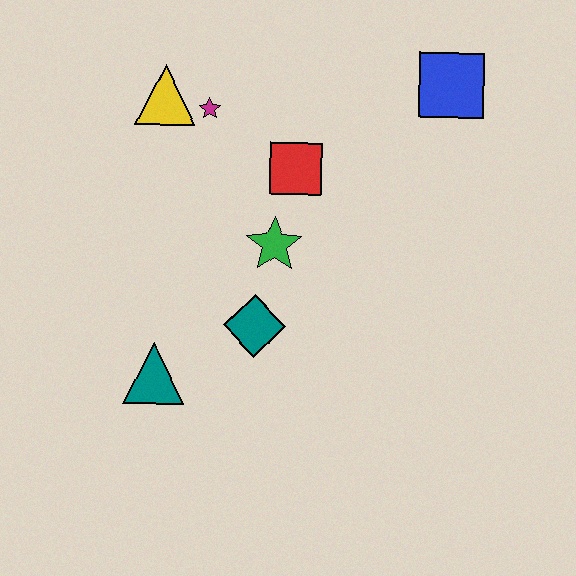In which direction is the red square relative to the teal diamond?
The red square is above the teal diamond.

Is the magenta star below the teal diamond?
No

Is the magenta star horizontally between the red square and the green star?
No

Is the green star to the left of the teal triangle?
No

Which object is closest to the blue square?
The red square is closest to the blue square.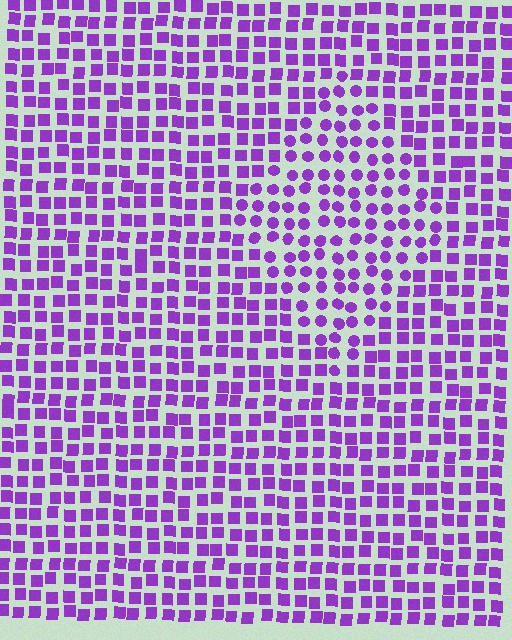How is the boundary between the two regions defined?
The boundary is defined by a change in element shape: circles inside vs. squares outside. All elements share the same color and spacing.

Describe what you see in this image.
The image is filled with small purple elements arranged in a uniform grid. A diamond-shaped region contains circles, while the surrounding area contains squares. The boundary is defined purely by the change in element shape.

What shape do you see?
I see a diamond.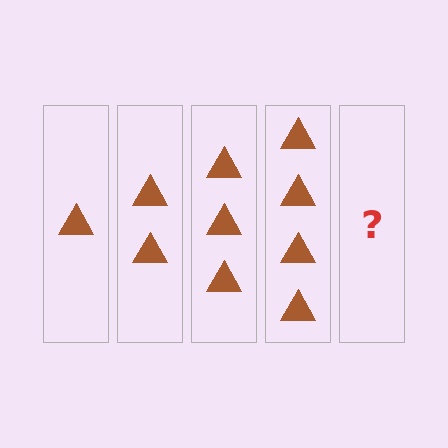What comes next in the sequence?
The next element should be 5 triangles.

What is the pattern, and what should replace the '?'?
The pattern is that each step adds one more triangle. The '?' should be 5 triangles.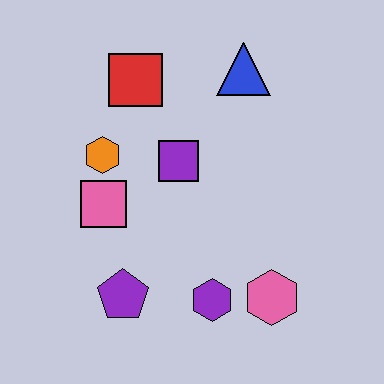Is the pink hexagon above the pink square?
No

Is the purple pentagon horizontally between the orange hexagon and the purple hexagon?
Yes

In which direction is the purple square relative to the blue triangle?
The purple square is below the blue triangle.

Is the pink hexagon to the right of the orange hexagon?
Yes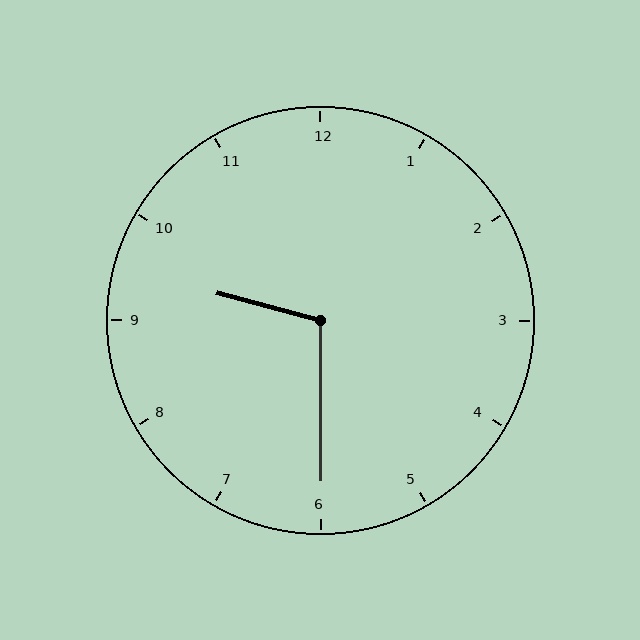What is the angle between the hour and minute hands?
Approximately 105 degrees.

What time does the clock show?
9:30.